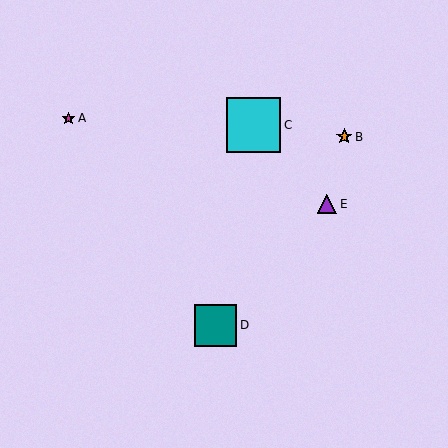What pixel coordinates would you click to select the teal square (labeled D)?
Click at (216, 325) to select the teal square D.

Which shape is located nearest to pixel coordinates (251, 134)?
The cyan square (labeled C) at (254, 125) is nearest to that location.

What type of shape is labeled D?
Shape D is a teal square.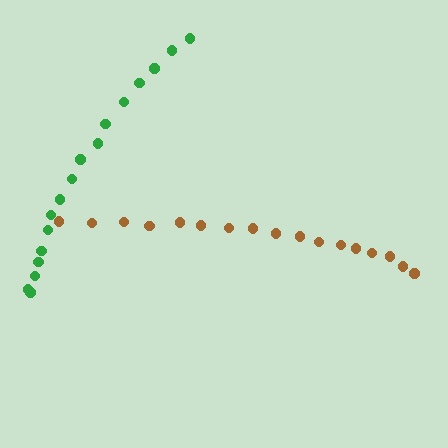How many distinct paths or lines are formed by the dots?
There are 2 distinct paths.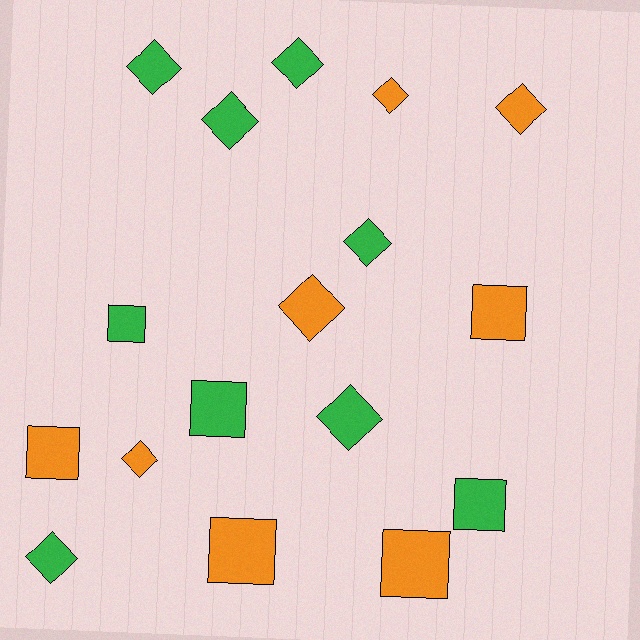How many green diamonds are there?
There are 6 green diamonds.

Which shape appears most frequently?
Diamond, with 10 objects.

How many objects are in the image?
There are 17 objects.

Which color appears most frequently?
Green, with 9 objects.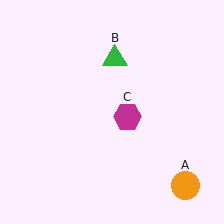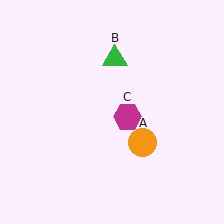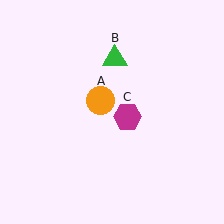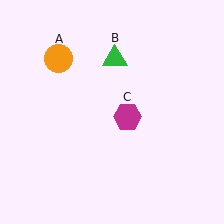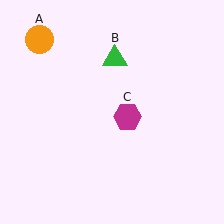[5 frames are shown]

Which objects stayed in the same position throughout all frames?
Green triangle (object B) and magenta hexagon (object C) remained stationary.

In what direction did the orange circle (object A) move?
The orange circle (object A) moved up and to the left.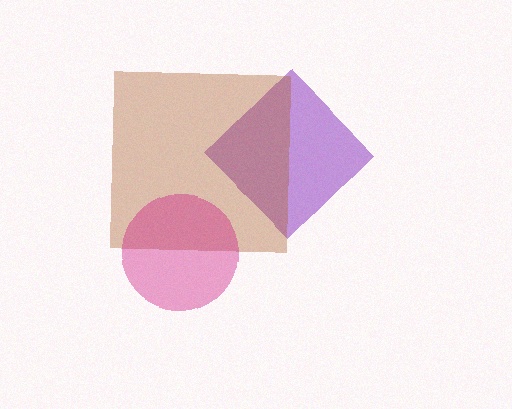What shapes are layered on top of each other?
The layered shapes are: a purple diamond, a brown square, a magenta circle.